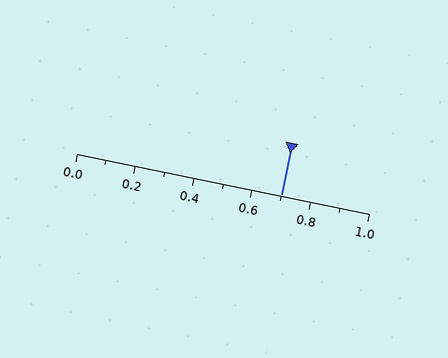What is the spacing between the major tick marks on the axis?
The major ticks are spaced 0.2 apart.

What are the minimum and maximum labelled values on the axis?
The axis runs from 0.0 to 1.0.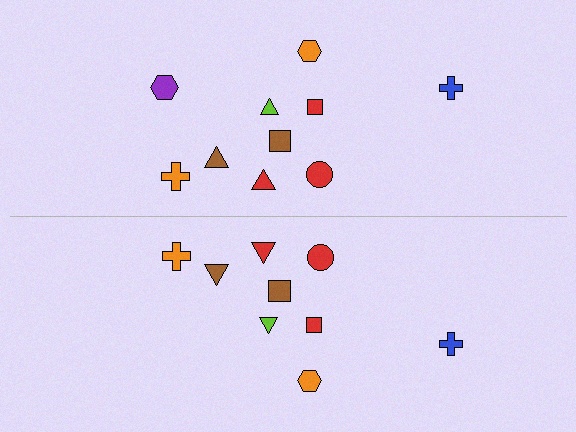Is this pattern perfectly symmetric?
No, the pattern is not perfectly symmetric. A purple hexagon is missing from the bottom side.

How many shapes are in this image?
There are 19 shapes in this image.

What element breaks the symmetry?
A purple hexagon is missing from the bottom side.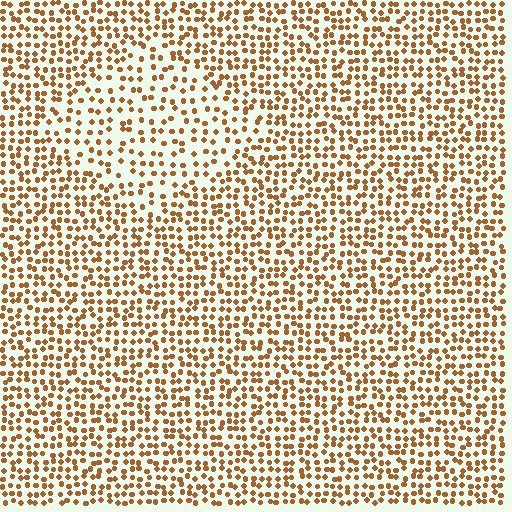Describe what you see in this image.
The image contains small brown elements arranged at two different densities. A diamond-shaped region is visible where the elements are less densely packed than the surrounding area.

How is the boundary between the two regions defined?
The boundary is defined by a change in element density (approximately 1.7x ratio). All elements are the same color, size, and shape.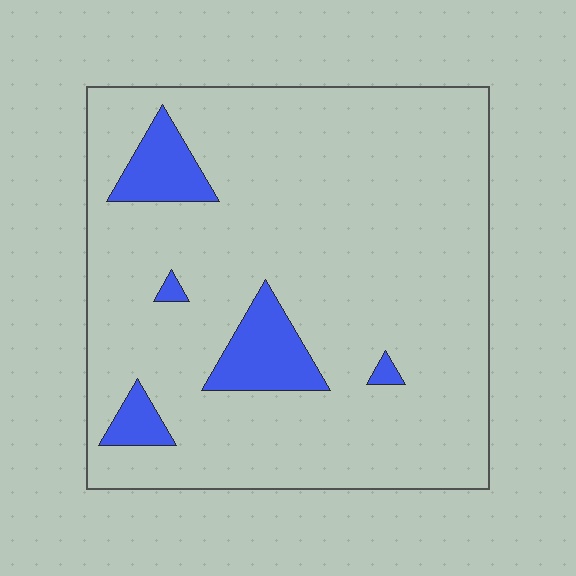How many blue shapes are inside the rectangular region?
5.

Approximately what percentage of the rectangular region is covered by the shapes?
Approximately 10%.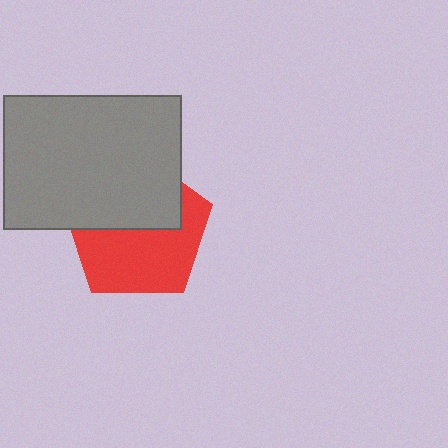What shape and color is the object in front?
The object in front is a gray rectangle.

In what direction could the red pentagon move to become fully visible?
The red pentagon could move down. That would shift it out from behind the gray rectangle entirely.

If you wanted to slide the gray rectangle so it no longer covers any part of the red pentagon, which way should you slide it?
Slide it up — that is the most direct way to separate the two shapes.